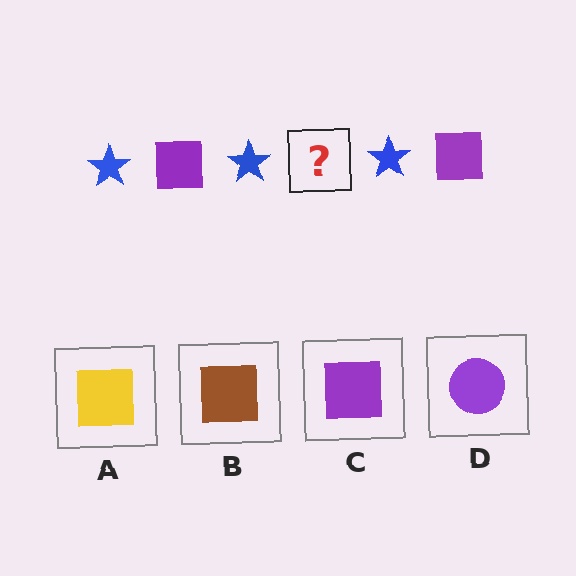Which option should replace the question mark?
Option C.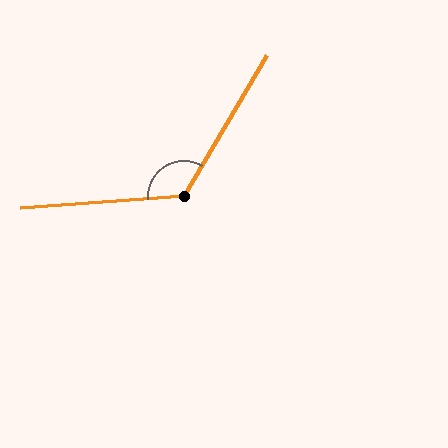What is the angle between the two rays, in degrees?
Approximately 125 degrees.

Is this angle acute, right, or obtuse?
It is obtuse.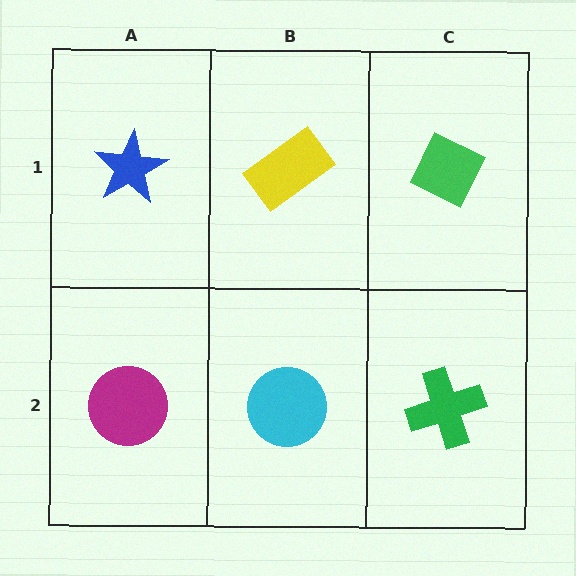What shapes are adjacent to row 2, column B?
A yellow rectangle (row 1, column B), a magenta circle (row 2, column A), a green cross (row 2, column C).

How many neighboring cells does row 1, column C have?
2.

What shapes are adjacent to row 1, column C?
A green cross (row 2, column C), a yellow rectangle (row 1, column B).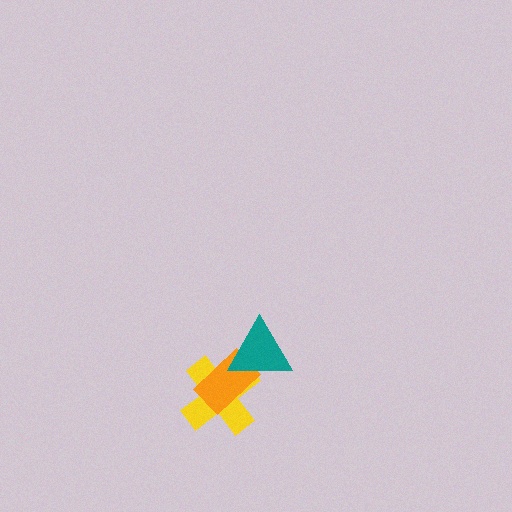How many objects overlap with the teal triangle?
2 objects overlap with the teal triangle.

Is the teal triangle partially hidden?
No, no other shape covers it.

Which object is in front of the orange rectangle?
The teal triangle is in front of the orange rectangle.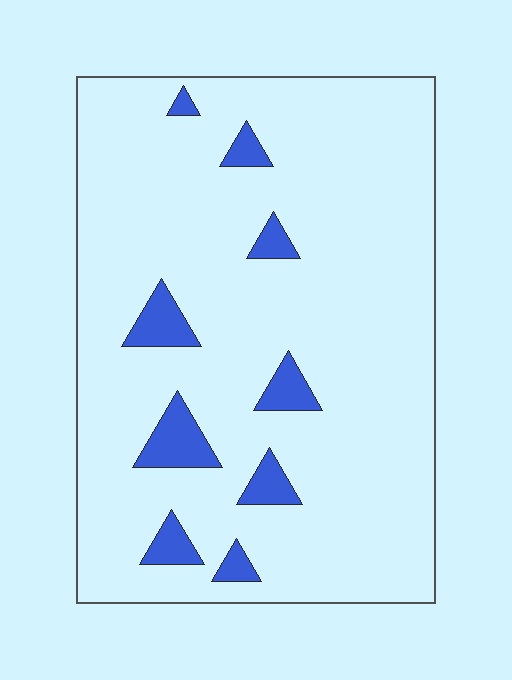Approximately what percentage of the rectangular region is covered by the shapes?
Approximately 10%.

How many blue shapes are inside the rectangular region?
9.